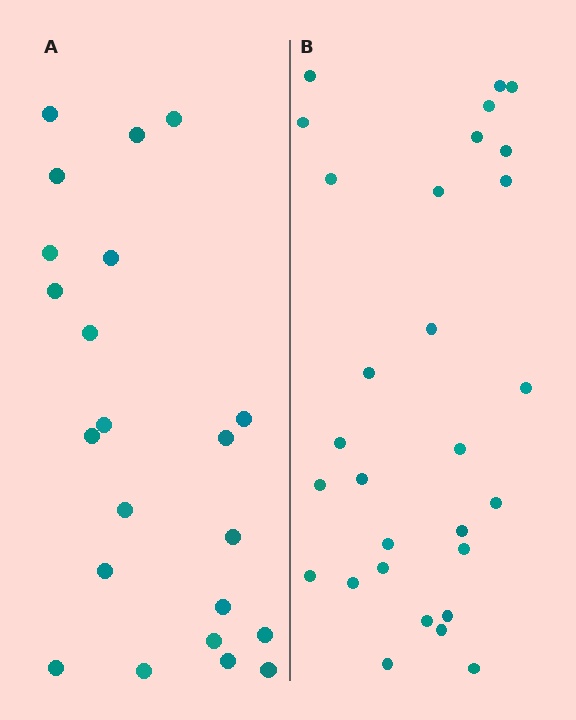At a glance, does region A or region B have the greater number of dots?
Region B (the right region) has more dots.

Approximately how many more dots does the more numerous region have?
Region B has roughly 8 or so more dots than region A.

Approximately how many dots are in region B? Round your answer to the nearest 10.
About 30 dots. (The exact count is 29, which rounds to 30.)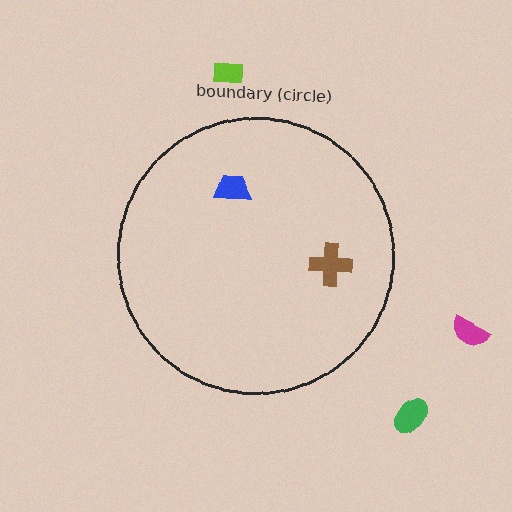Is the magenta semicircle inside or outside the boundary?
Outside.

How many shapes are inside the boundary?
2 inside, 3 outside.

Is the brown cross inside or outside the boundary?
Inside.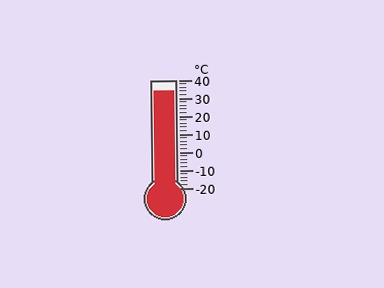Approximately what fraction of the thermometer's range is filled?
The thermometer is filled to approximately 90% of its range.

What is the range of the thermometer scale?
The thermometer scale ranges from -20°C to 40°C.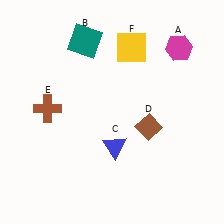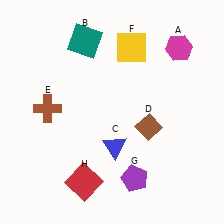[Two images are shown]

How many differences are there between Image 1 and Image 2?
There are 2 differences between the two images.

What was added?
A purple pentagon (G), a red square (H) were added in Image 2.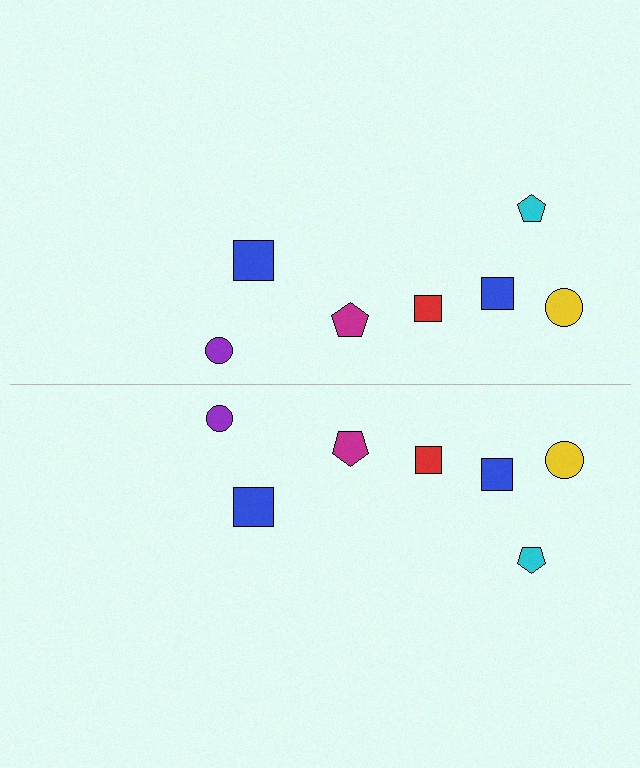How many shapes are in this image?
There are 14 shapes in this image.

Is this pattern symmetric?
Yes, this pattern has bilateral (reflection) symmetry.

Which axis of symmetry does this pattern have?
The pattern has a horizontal axis of symmetry running through the center of the image.